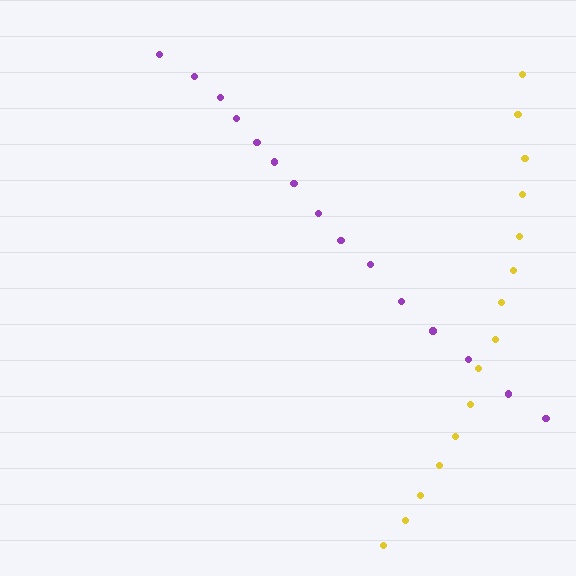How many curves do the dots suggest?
There are 2 distinct paths.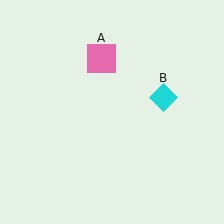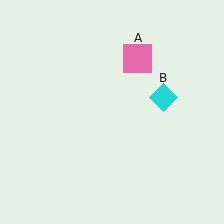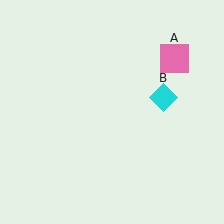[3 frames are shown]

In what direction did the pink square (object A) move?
The pink square (object A) moved right.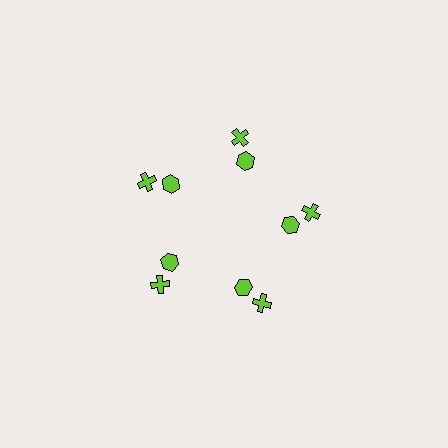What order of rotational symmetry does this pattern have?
This pattern has 5-fold rotational symmetry.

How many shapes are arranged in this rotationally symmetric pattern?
There are 10 shapes, arranged in 5 groups of 2.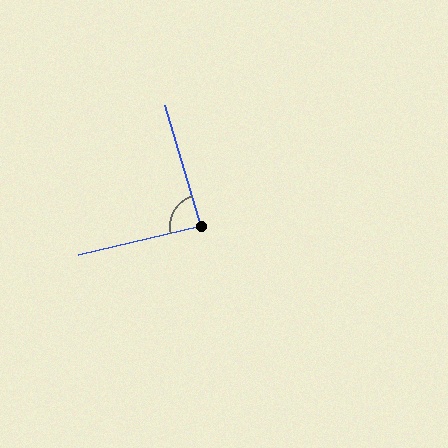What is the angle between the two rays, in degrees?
Approximately 87 degrees.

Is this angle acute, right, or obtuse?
It is approximately a right angle.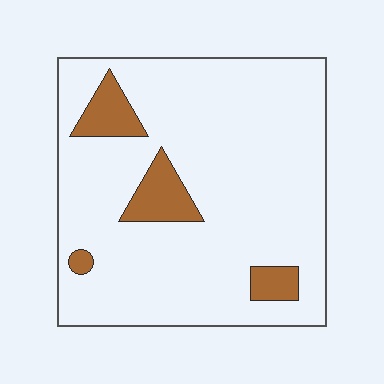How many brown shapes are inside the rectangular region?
4.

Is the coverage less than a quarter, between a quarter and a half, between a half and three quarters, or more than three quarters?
Less than a quarter.